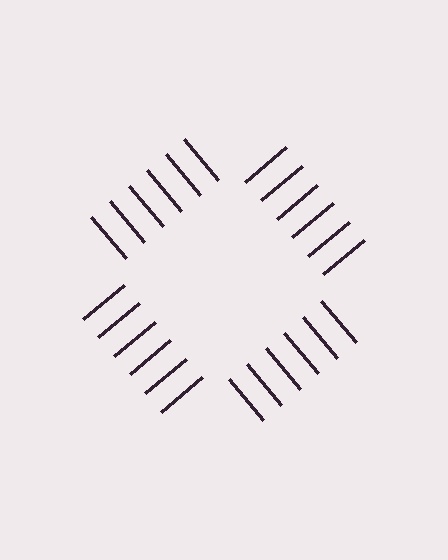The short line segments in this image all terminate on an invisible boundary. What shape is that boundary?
An illusory square — the line segments terminate on its edges but no continuous stroke is drawn.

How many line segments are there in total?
24 — 6 along each of the 4 edges.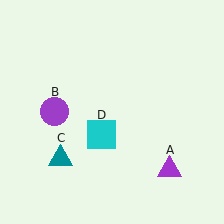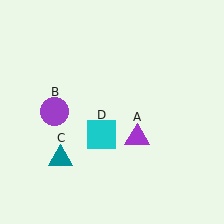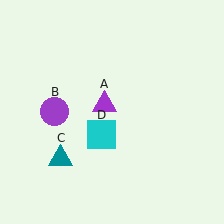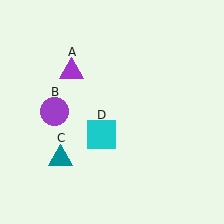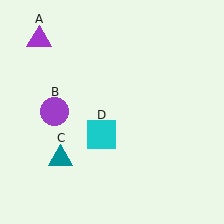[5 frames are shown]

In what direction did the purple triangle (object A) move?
The purple triangle (object A) moved up and to the left.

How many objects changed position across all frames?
1 object changed position: purple triangle (object A).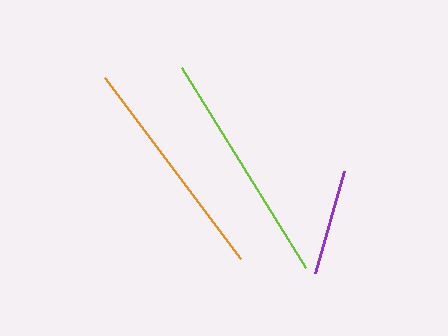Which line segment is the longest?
The lime line is the longest at approximately 235 pixels.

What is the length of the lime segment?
The lime segment is approximately 235 pixels long.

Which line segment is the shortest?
The purple line is the shortest at approximately 106 pixels.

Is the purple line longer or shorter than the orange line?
The orange line is longer than the purple line.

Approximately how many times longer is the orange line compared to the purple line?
The orange line is approximately 2.1 times the length of the purple line.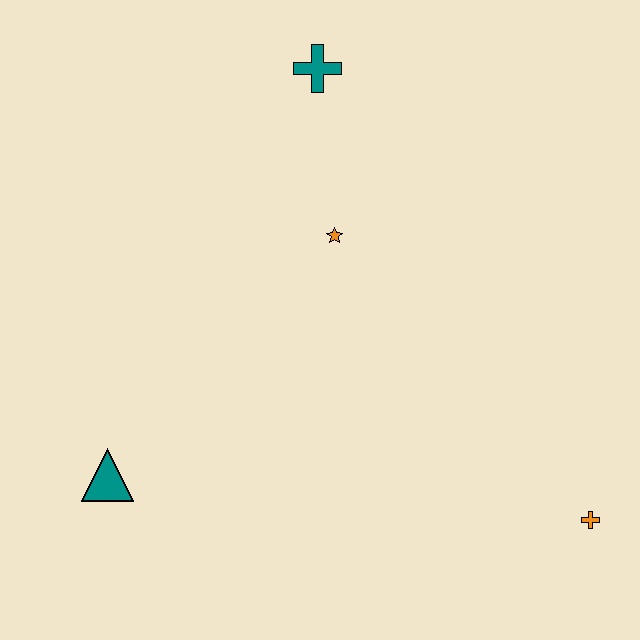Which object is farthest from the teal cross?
The orange cross is farthest from the teal cross.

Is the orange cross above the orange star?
No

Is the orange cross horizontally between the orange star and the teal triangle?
No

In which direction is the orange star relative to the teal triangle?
The orange star is above the teal triangle.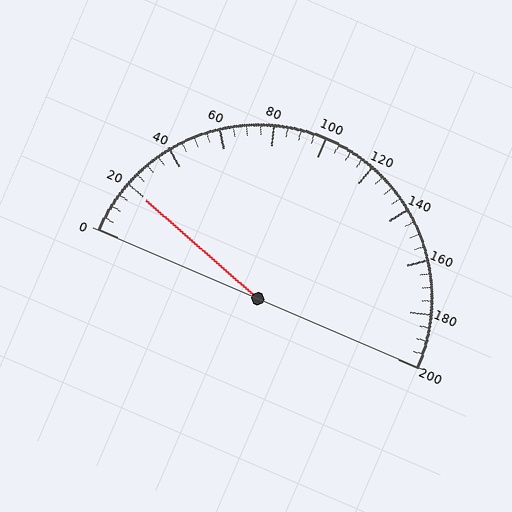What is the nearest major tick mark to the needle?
The nearest major tick mark is 20.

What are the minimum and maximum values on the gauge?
The gauge ranges from 0 to 200.